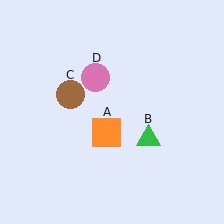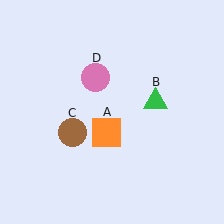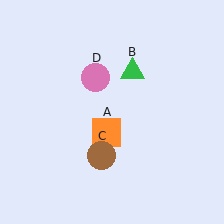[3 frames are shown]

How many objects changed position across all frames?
2 objects changed position: green triangle (object B), brown circle (object C).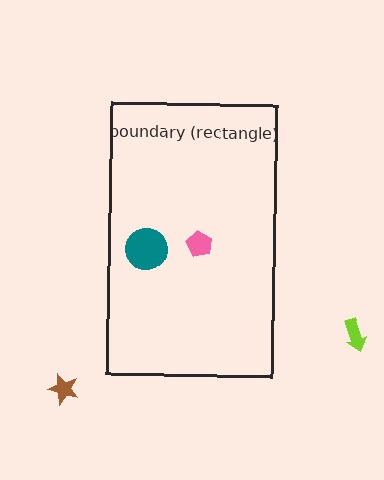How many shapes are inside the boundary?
2 inside, 2 outside.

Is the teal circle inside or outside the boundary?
Inside.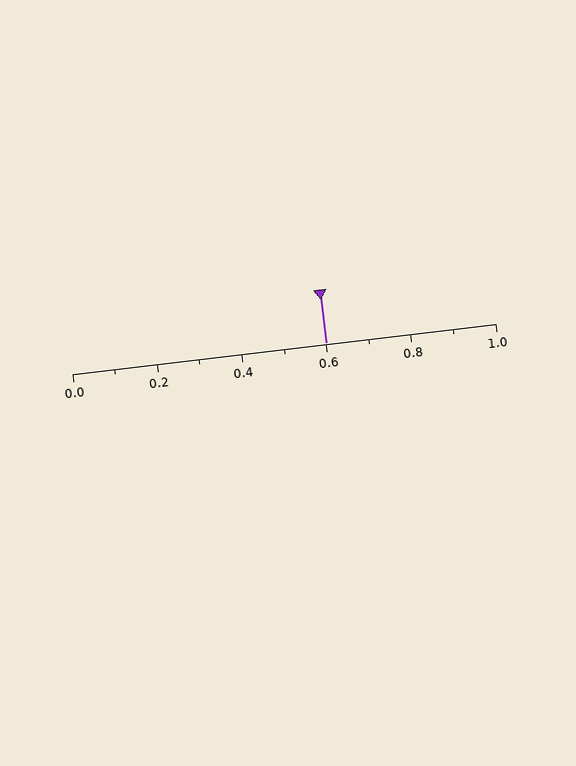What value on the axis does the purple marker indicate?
The marker indicates approximately 0.6.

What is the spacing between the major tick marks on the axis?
The major ticks are spaced 0.2 apart.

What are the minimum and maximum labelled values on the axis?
The axis runs from 0.0 to 1.0.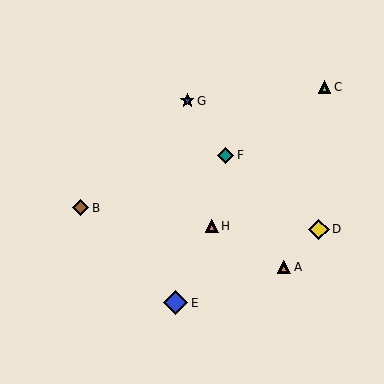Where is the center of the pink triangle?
The center of the pink triangle is at (212, 226).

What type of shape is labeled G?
Shape G is a blue star.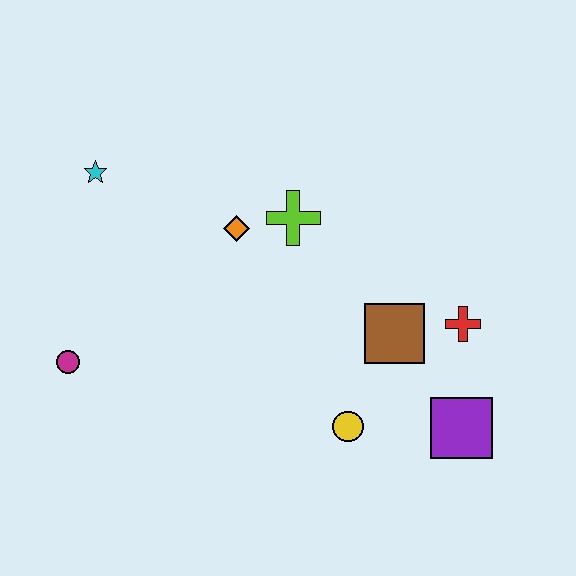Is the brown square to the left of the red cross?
Yes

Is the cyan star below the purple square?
No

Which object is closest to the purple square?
The red cross is closest to the purple square.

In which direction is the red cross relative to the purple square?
The red cross is above the purple square.